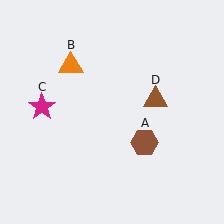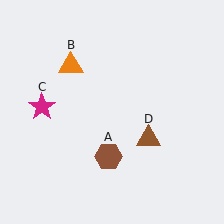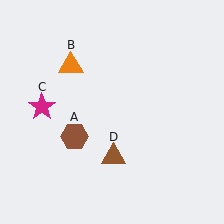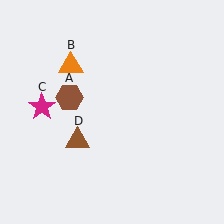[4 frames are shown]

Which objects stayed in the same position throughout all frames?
Orange triangle (object B) and magenta star (object C) remained stationary.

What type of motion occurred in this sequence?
The brown hexagon (object A), brown triangle (object D) rotated clockwise around the center of the scene.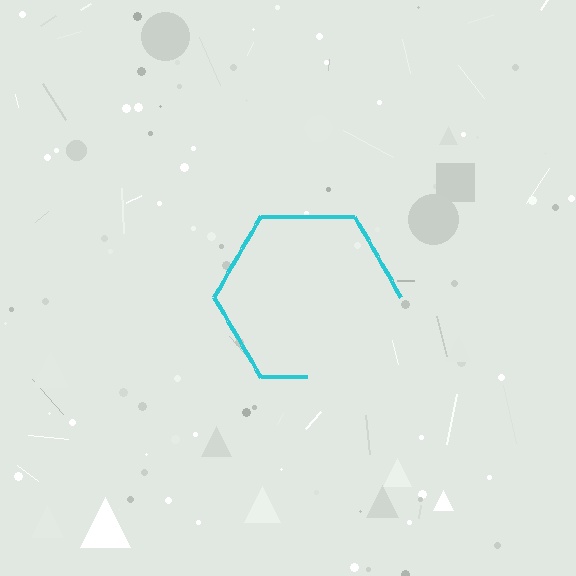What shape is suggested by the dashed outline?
The dashed outline suggests a hexagon.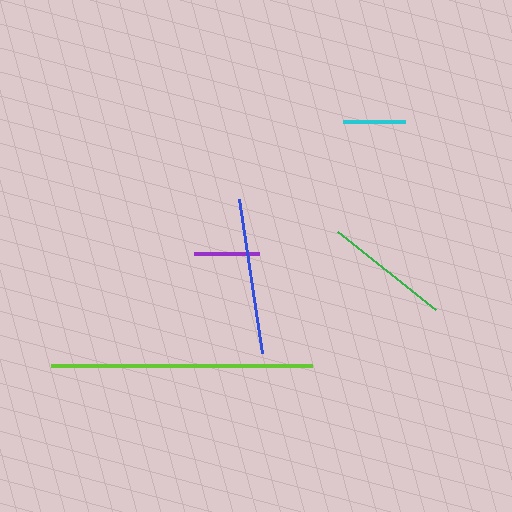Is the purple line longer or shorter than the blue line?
The blue line is longer than the purple line.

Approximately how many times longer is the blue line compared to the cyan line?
The blue line is approximately 2.5 times the length of the cyan line.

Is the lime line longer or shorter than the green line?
The lime line is longer than the green line.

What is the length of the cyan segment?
The cyan segment is approximately 62 pixels long.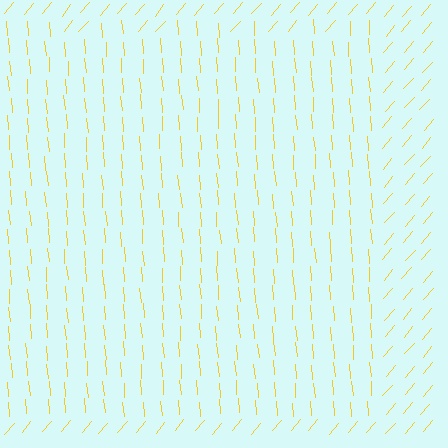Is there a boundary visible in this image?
Yes, there is a texture boundary formed by a change in line orientation.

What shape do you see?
I see a rectangle.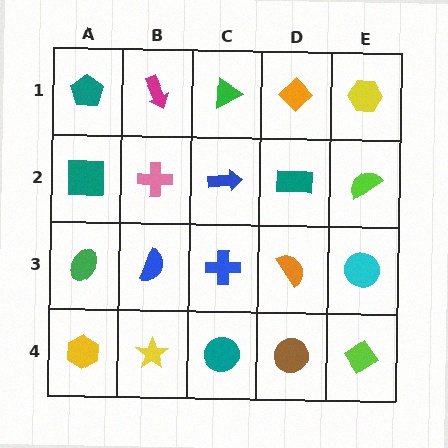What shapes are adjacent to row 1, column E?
A lime semicircle (row 2, column E), an orange diamond (row 1, column D).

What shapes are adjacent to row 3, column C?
A blue arrow (row 2, column C), a teal circle (row 4, column C), a blue semicircle (row 3, column B), an orange semicircle (row 3, column D).